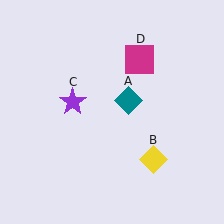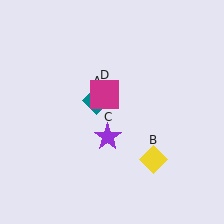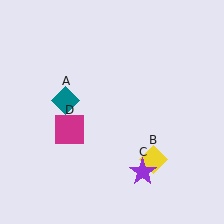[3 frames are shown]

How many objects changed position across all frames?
3 objects changed position: teal diamond (object A), purple star (object C), magenta square (object D).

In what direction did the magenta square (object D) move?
The magenta square (object D) moved down and to the left.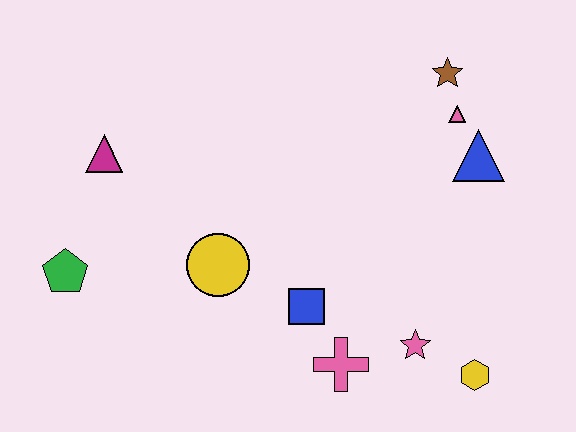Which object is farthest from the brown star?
The green pentagon is farthest from the brown star.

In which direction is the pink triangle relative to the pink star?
The pink triangle is above the pink star.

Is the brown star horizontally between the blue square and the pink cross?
No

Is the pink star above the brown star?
No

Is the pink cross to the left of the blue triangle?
Yes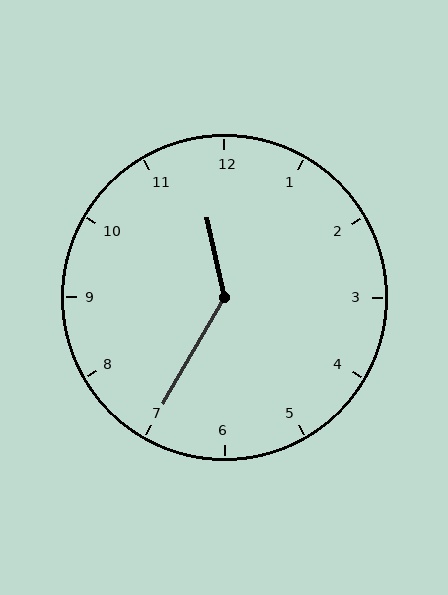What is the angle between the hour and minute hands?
Approximately 138 degrees.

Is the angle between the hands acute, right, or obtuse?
It is obtuse.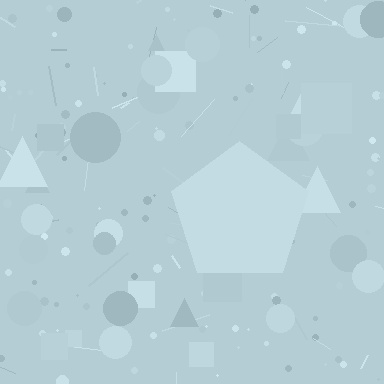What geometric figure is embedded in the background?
A pentagon is embedded in the background.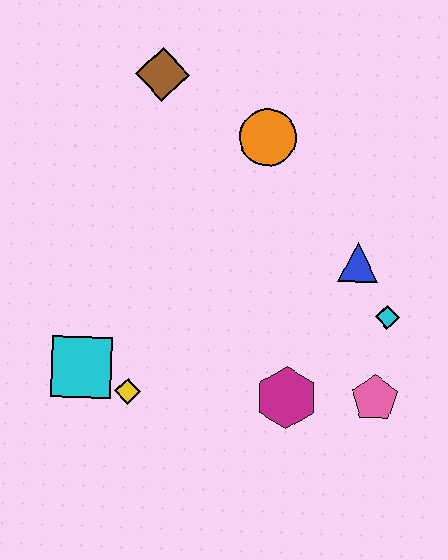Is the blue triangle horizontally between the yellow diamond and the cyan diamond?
Yes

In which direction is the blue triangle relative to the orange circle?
The blue triangle is below the orange circle.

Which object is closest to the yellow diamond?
The cyan square is closest to the yellow diamond.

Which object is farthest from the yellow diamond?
The brown diamond is farthest from the yellow diamond.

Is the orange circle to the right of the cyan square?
Yes